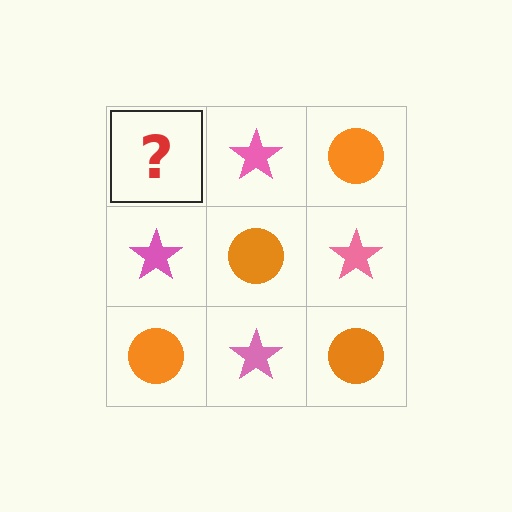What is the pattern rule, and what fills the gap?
The rule is that it alternates orange circle and pink star in a checkerboard pattern. The gap should be filled with an orange circle.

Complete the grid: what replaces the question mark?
The question mark should be replaced with an orange circle.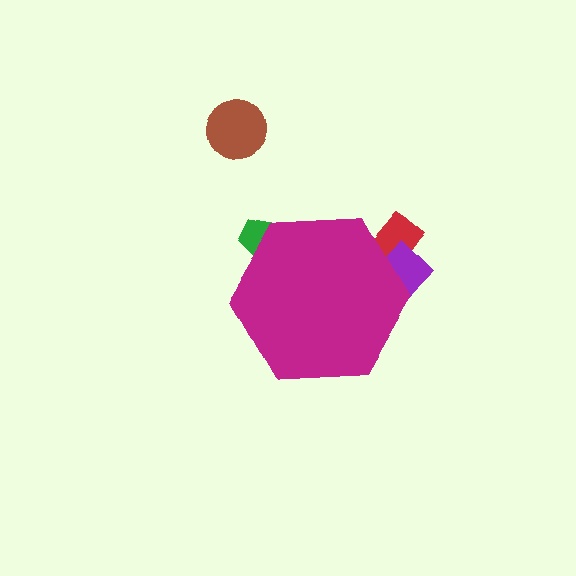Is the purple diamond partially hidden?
Yes, the purple diamond is partially hidden behind the magenta hexagon.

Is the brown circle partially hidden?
No, the brown circle is fully visible.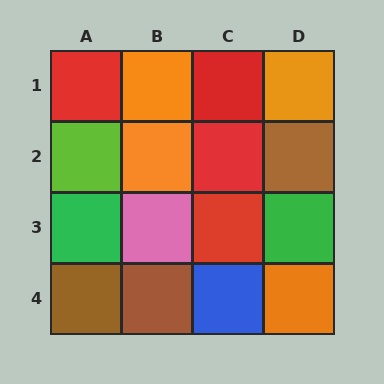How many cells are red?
4 cells are red.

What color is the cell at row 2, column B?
Orange.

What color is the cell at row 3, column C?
Red.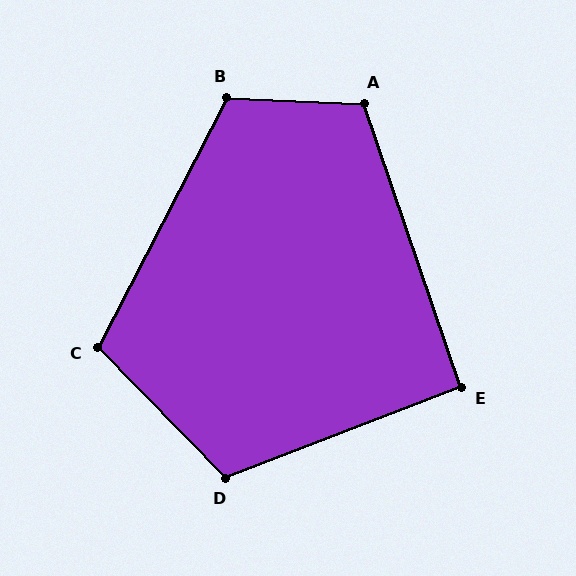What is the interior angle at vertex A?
Approximately 111 degrees (obtuse).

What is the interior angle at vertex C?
Approximately 108 degrees (obtuse).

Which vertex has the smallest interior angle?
E, at approximately 92 degrees.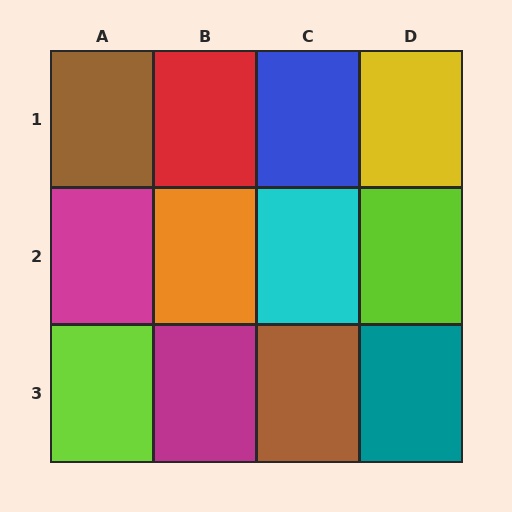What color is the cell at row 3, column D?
Teal.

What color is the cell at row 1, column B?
Red.